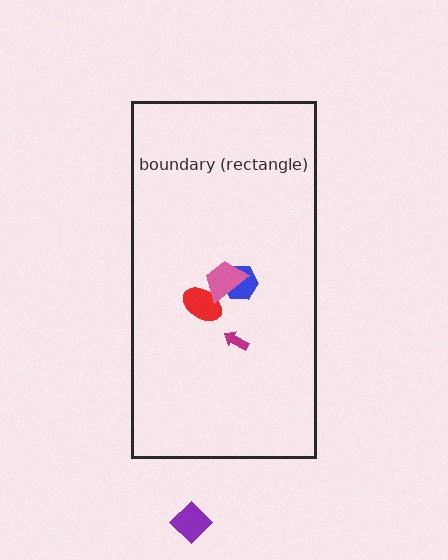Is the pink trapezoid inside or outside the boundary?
Inside.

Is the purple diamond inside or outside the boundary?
Outside.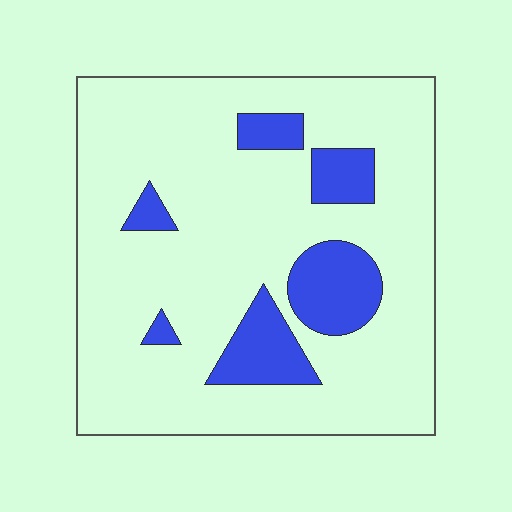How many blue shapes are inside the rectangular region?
6.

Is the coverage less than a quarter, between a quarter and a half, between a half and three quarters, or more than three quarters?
Less than a quarter.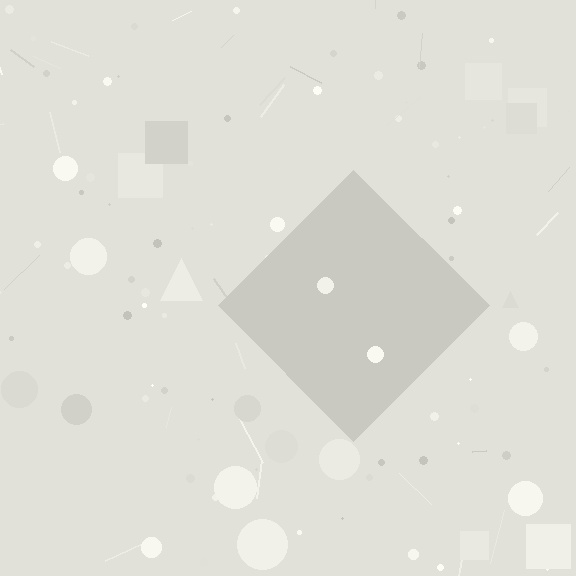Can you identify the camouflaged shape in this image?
The camouflaged shape is a diamond.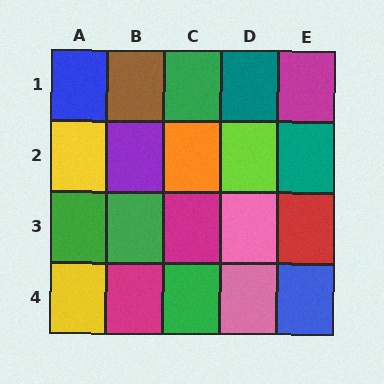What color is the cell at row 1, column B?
Brown.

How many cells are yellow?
2 cells are yellow.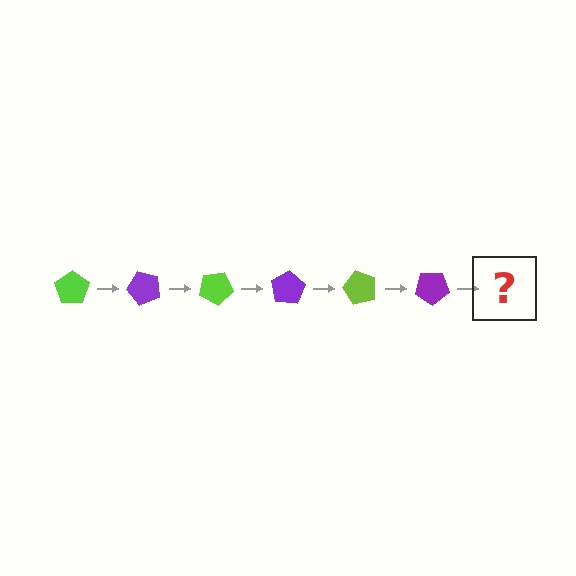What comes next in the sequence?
The next element should be a lime pentagon, rotated 300 degrees from the start.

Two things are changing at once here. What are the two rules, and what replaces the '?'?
The two rules are that it rotates 50 degrees each step and the color cycles through lime and purple. The '?' should be a lime pentagon, rotated 300 degrees from the start.